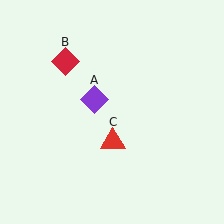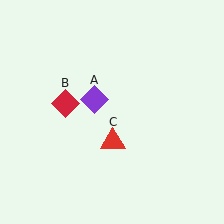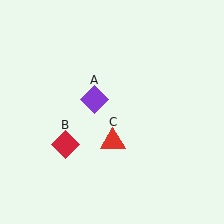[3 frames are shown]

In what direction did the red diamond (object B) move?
The red diamond (object B) moved down.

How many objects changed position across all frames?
1 object changed position: red diamond (object B).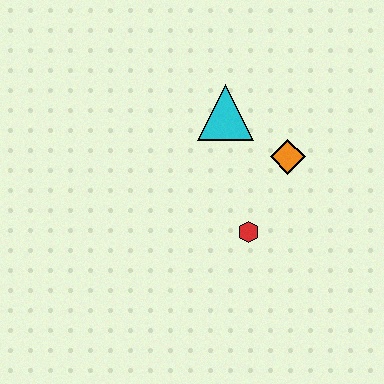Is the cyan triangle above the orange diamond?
Yes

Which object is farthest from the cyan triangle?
The red hexagon is farthest from the cyan triangle.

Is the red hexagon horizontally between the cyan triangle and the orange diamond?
Yes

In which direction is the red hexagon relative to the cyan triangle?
The red hexagon is below the cyan triangle.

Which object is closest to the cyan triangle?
The orange diamond is closest to the cyan triangle.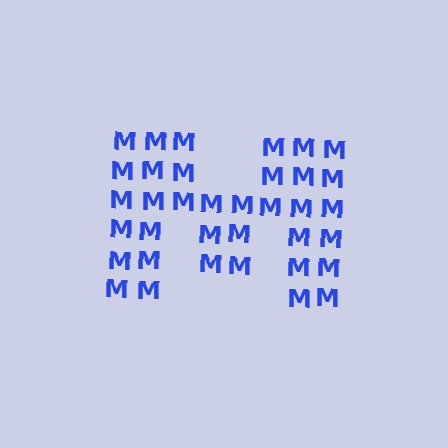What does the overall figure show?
The overall figure shows the letter M.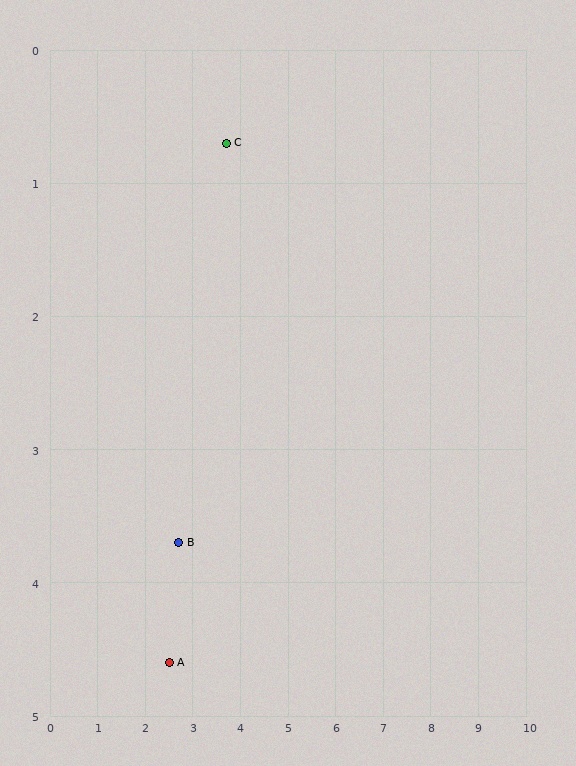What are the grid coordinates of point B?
Point B is at approximately (2.7, 3.7).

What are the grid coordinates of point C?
Point C is at approximately (3.7, 0.7).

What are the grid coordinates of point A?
Point A is at approximately (2.5, 4.6).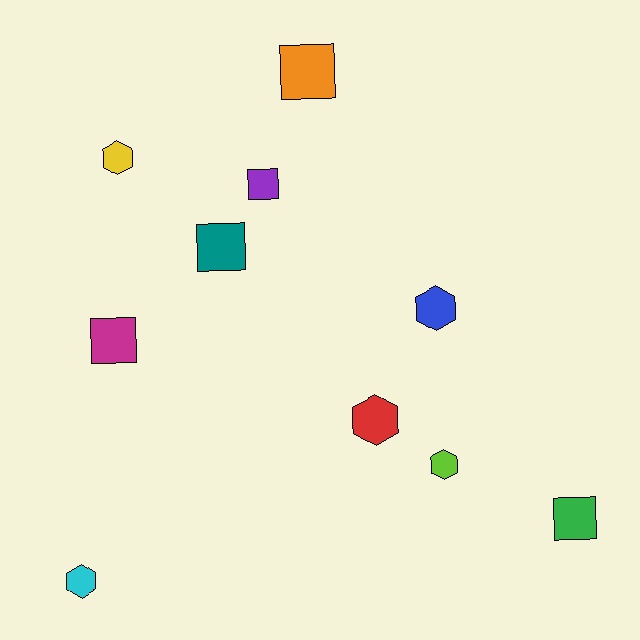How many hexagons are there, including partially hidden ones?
There are 5 hexagons.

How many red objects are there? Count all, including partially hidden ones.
There is 1 red object.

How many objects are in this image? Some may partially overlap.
There are 10 objects.